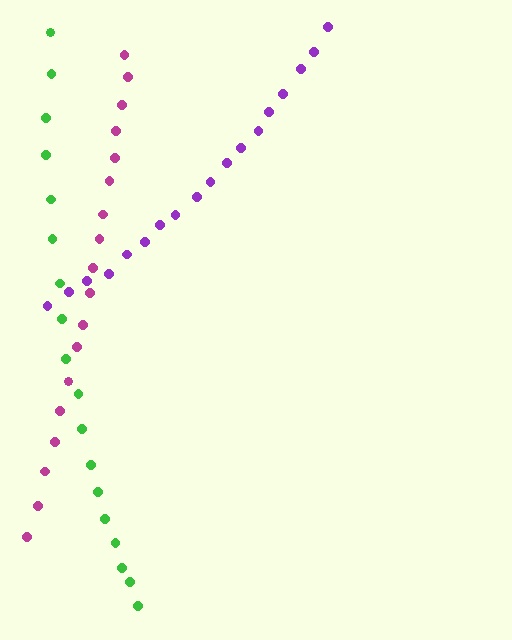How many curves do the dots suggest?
There are 3 distinct paths.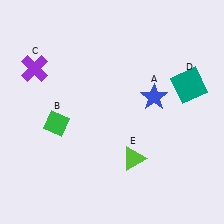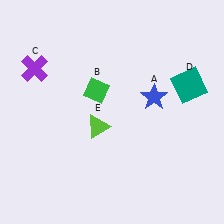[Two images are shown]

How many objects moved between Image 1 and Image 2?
2 objects moved between the two images.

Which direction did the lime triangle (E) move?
The lime triangle (E) moved left.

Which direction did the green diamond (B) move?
The green diamond (B) moved right.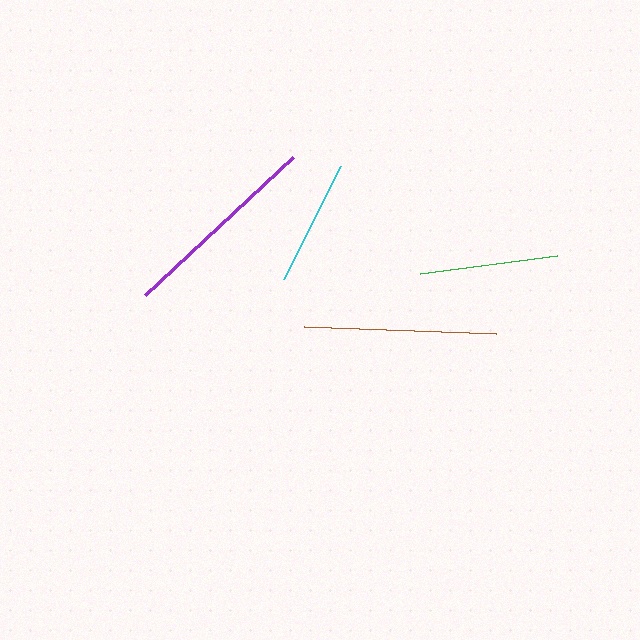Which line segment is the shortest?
The cyan line is the shortest at approximately 126 pixels.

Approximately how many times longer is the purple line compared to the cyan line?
The purple line is approximately 1.6 times the length of the cyan line.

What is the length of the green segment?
The green segment is approximately 139 pixels long.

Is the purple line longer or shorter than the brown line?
The purple line is longer than the brown line.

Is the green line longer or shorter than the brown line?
The brown line is longer than the green line.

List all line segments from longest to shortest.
From longest to shortest: purple, brown, green, cyan.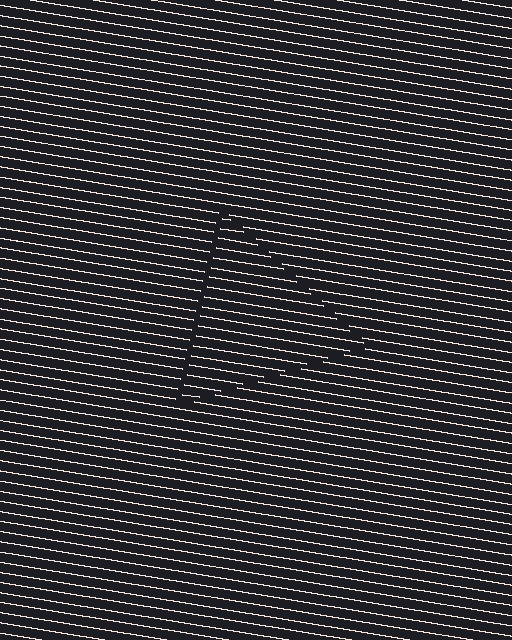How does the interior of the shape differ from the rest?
The interior of the shape contains the same grating, shifted by half a period — the contour is defined by the phase discontinuity where line-ends from the inner and outer gratings abut.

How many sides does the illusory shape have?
3 sides — the line-ends trace a triangle.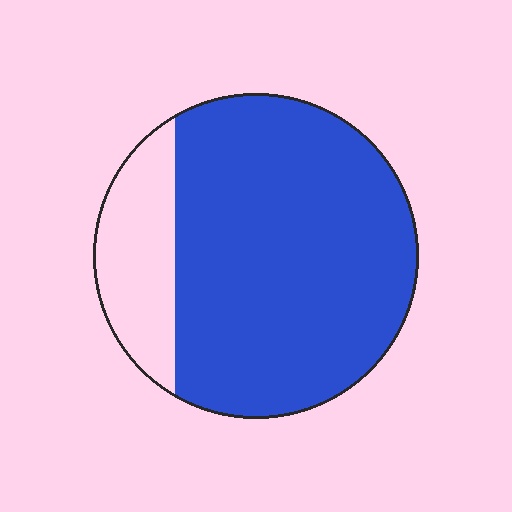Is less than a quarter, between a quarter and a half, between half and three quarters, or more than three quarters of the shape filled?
More than three quarters.